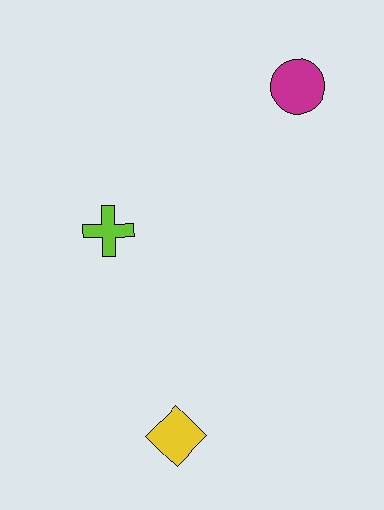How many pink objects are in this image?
There are no pink objects.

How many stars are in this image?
There are no stars.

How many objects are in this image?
There are 3 objects.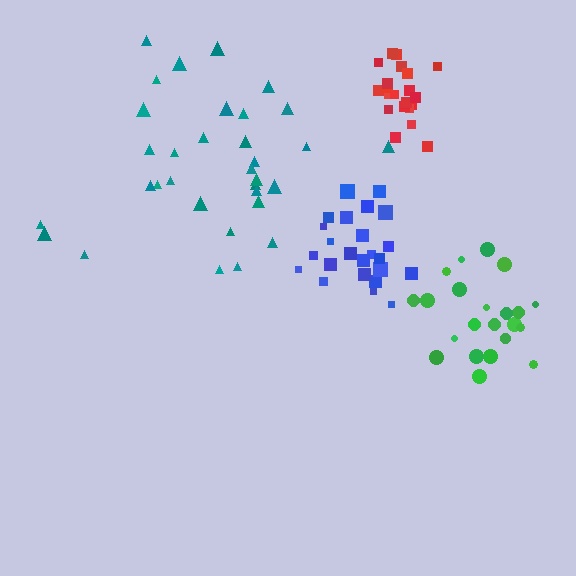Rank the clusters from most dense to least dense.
red, blue, green, teal.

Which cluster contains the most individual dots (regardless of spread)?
Teal (33).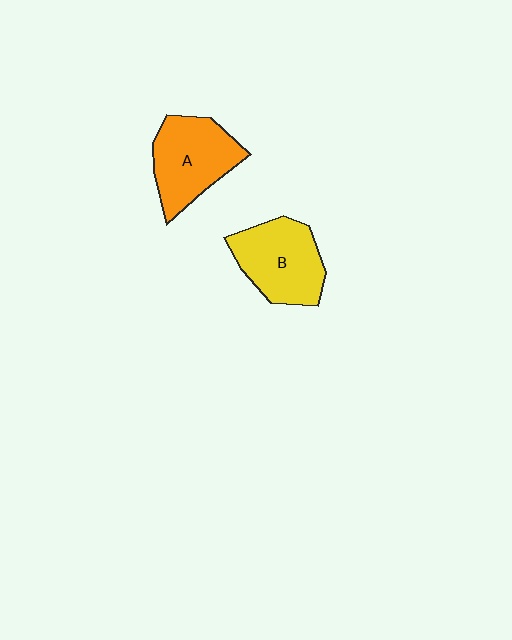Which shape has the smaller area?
Shape B (yellow).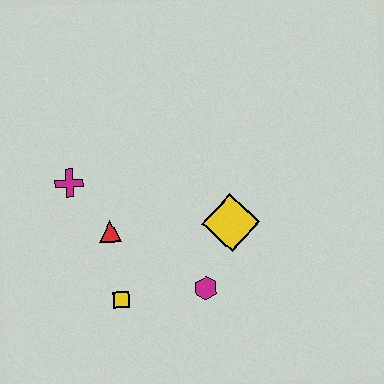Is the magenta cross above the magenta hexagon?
Yes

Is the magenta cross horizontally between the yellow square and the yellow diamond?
No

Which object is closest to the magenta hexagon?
The yellow diamond is closest to the magenta hexagon.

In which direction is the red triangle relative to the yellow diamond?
The red triangle is to the left of the yellow diamond.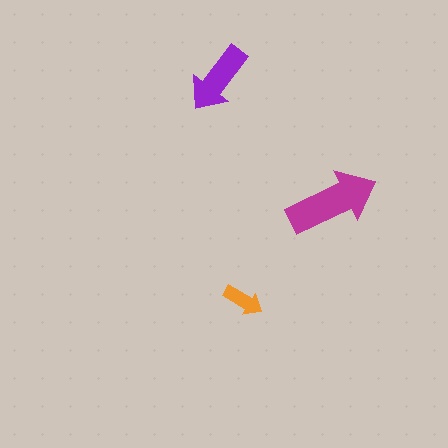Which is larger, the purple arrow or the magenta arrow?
The magenta one.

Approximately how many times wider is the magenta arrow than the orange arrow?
About 2 times wider.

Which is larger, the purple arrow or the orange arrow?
The purple one.